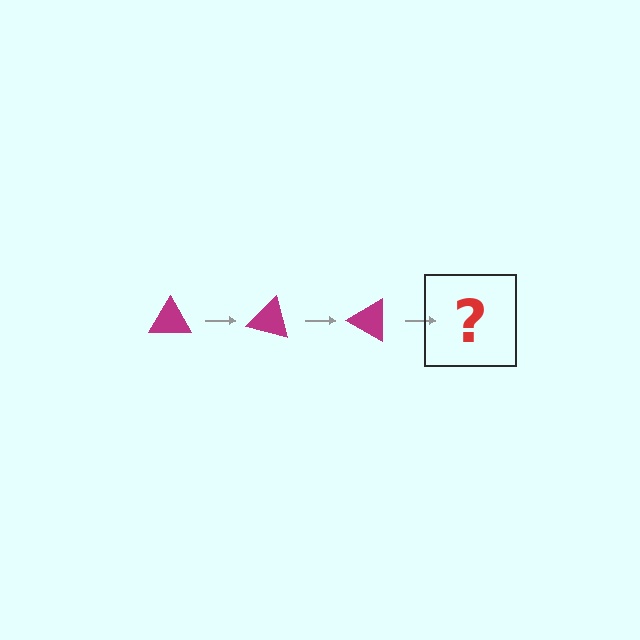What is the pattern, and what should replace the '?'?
The pattern is that the triangle rotates 15 degrees each step. The '?' should be a magenta triangle rotated 45 degrees.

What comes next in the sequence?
The next element should be a magenta triangle rotated 45 degrees.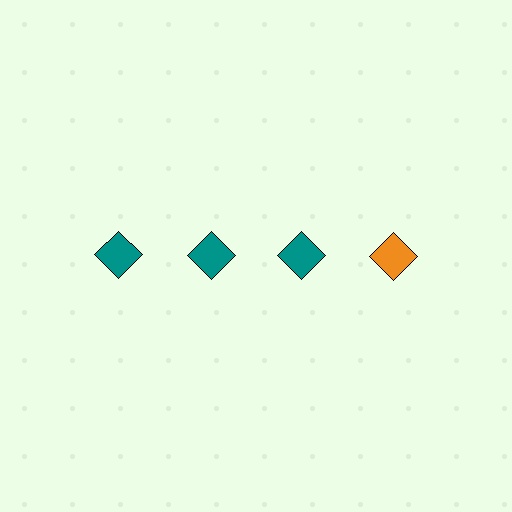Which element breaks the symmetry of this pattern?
The orange diamond in the top row, second from right column breaks the symmetry. All other shapes are teal diamonds.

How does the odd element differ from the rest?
It has a different color: orange instead of teal.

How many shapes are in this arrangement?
There are 4 shapes arranged in a grid pattern.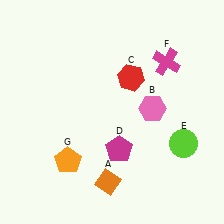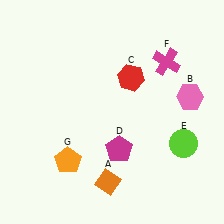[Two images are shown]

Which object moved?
The pink hexagon (B) moved right.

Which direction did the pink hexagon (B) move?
The pink hexagon (B) moved right.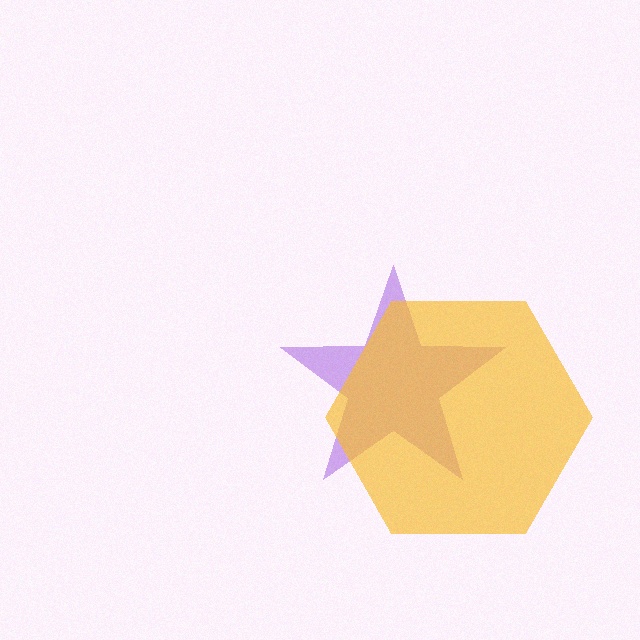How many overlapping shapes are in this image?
There are 2 overlapping shapes in the image.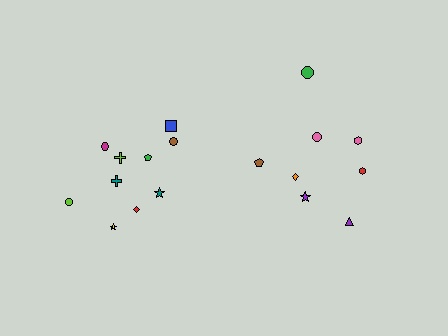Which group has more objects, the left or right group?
The left group.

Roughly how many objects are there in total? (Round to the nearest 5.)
Roughly 20 objects in total.